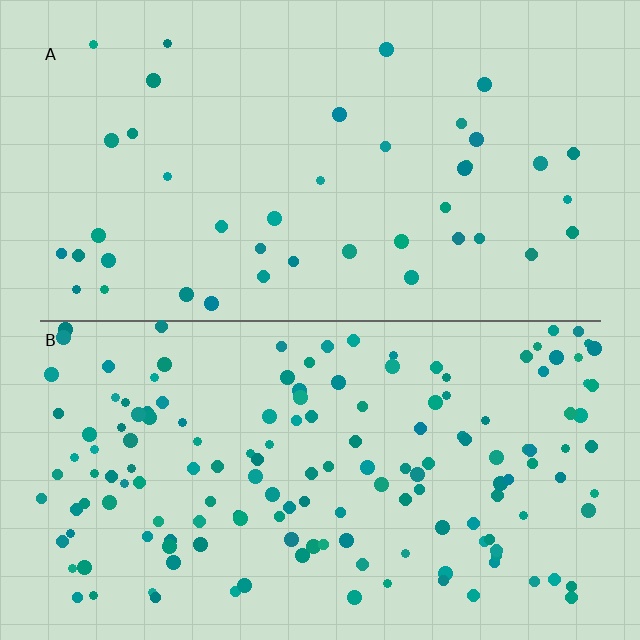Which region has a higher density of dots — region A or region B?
B (the bottom).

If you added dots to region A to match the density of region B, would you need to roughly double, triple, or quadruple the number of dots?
Approximately quadruple.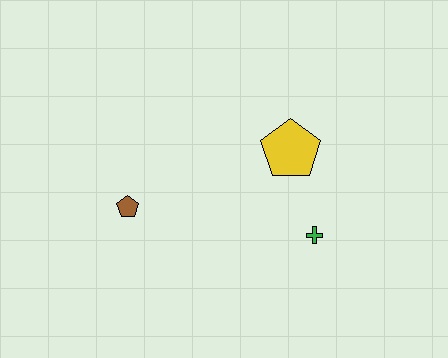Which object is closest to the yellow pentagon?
The green cross is closest to the yellow pentagon.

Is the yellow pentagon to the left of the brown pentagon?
No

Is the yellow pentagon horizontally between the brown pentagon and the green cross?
Yes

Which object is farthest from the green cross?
The brown pentagon is farthest from the green cross.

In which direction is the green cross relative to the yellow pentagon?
The green cross is below the yellow pentagon.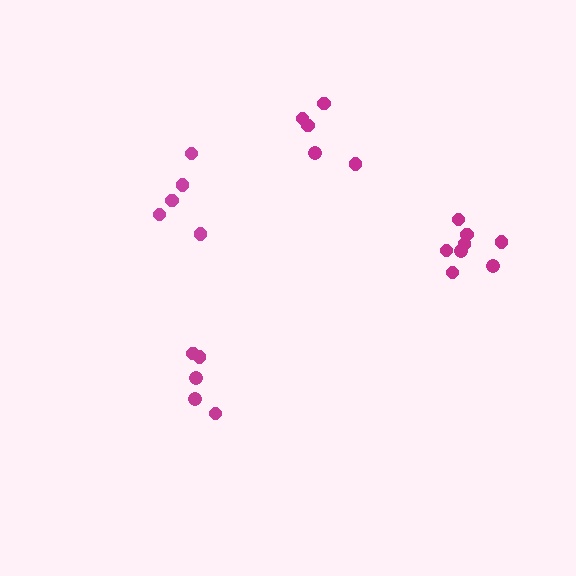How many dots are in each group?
Group 1: 8 dots, Group 2: 5 dots, Group 3: 5 dots, Group 4: 5 dots (23 total).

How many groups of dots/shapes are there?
There are 4 groups.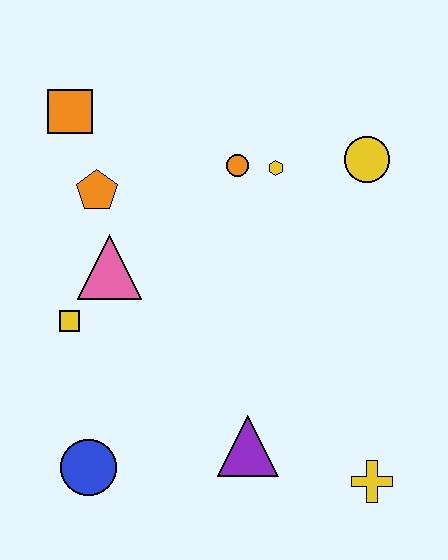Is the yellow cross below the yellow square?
Yes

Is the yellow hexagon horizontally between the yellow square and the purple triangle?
No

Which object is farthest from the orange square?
The yellow cross is farthest from the orange square.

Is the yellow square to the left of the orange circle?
Yes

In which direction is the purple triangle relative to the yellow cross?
The purple triangle is to the left of the yellow cross.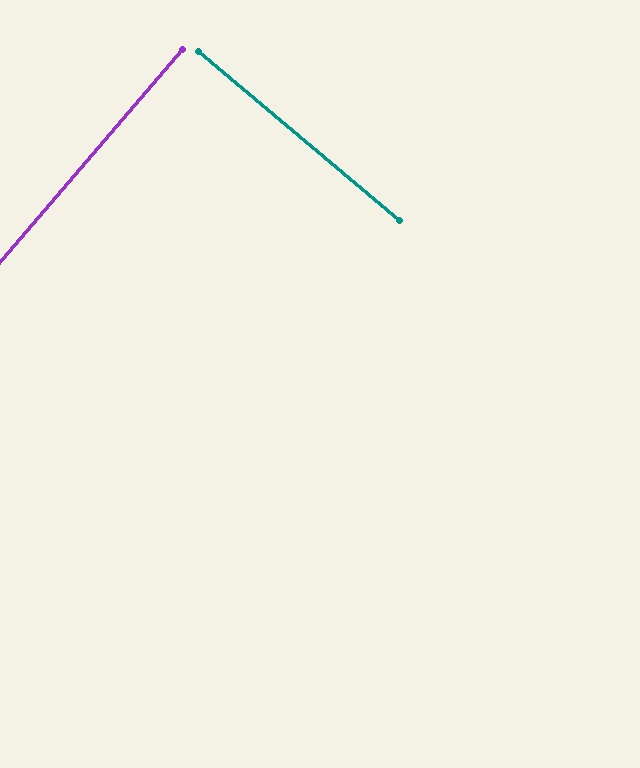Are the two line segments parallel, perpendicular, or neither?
Perpendicular — they meet at approximately 89°.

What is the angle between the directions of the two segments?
Approximately 89 degrees.